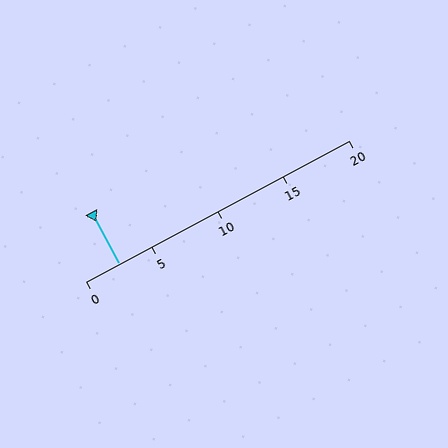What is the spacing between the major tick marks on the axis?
The major ticks are spaced 5 apart.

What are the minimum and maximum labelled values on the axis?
The axis runs from 0 to 20.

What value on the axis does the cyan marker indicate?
The marker indicates approximately 2.5.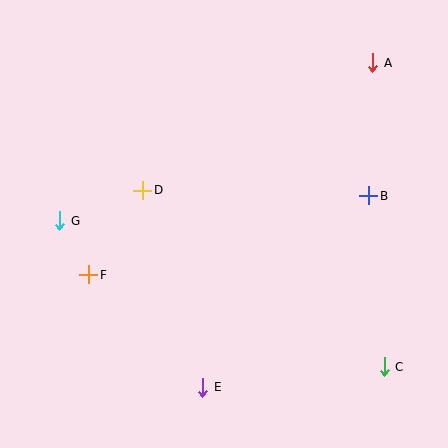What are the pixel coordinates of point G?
Point G is at (60, 221).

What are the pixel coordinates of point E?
Point E is at (203, 387).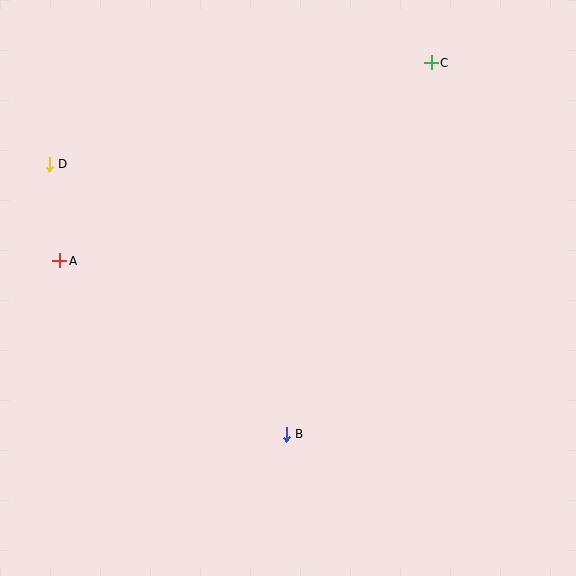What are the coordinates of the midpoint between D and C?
The midpoint between D and C is at (240, 113).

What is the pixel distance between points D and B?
The distance between D and B is 359 pixels.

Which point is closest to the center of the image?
Point B at (286, 434) is closest to the center.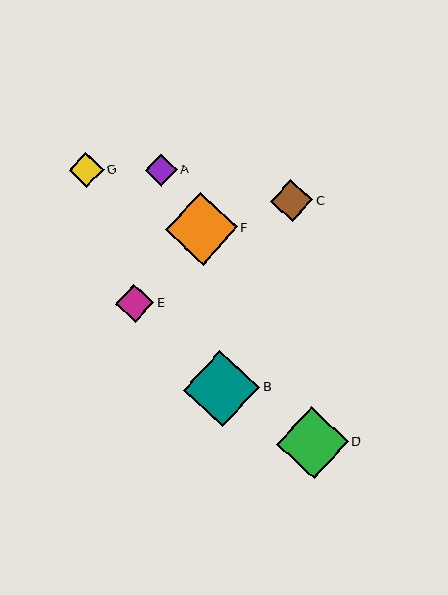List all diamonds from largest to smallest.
From largest to smallest: B, F, D, C, E, G, A.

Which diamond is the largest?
Diamond B is the largest with a size of approximately 77 pixels.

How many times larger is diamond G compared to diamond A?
Diamond G is approximately 1.1 times the size of diamond A.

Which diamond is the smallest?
Diamond A is the smallest with a size of approximately 32 pixels.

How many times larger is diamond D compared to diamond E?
Diamond D is approximately 1.9 times the size of diamond E.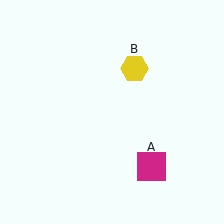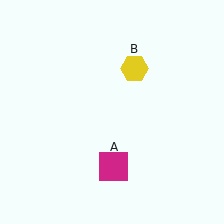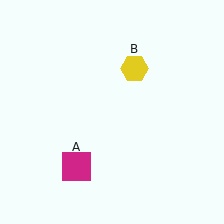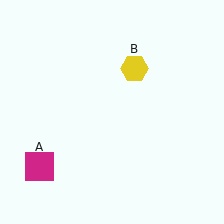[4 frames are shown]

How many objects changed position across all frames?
1 object changed position: magenta square (object A).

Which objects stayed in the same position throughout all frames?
Yellow hexagon (object B) remained stationary.